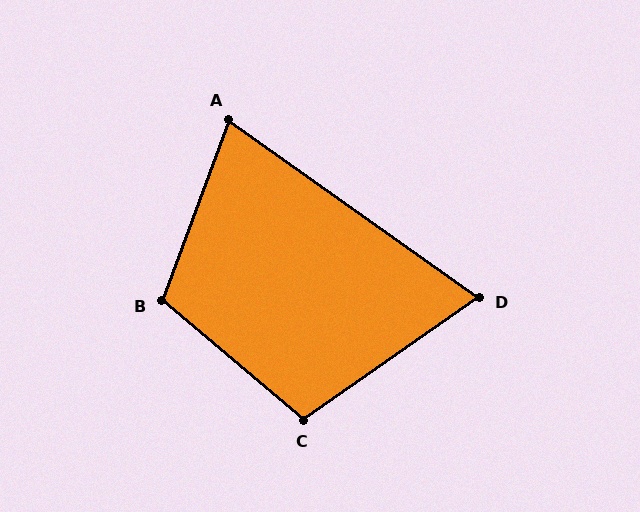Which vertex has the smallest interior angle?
D, at approximately 70 degrees.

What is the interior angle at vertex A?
Approximately 75 degrees (acute).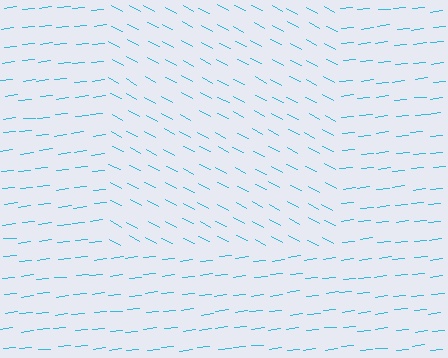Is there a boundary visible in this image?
Yes, there is a texture boundary formed by a change in line orientation.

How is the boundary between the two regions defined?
The boundary is defined purely by a change in line orientation (approximately 34 degrees difference). All lines are the same color and thickness.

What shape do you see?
I see a rectangle.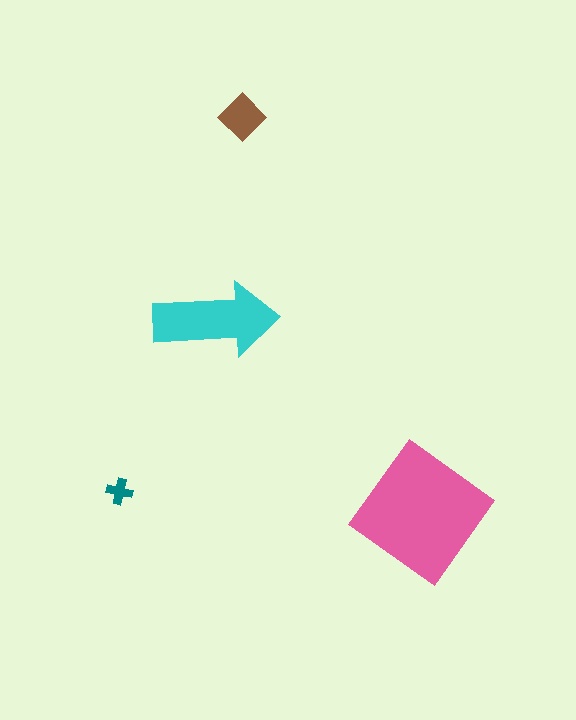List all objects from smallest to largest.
The teal cross, the brown diamond, the cyan arrow, the pink diamond.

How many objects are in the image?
There are 4 objects in the image.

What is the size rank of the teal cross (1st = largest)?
4th.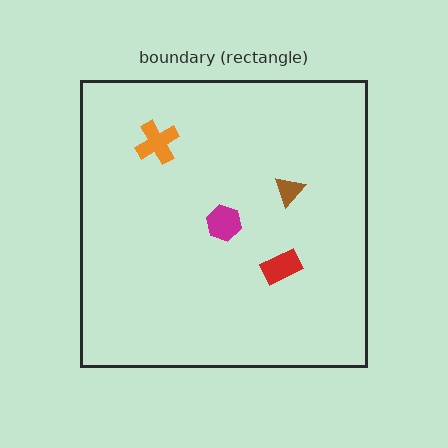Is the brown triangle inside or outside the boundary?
Inside.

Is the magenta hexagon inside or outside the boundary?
Inside.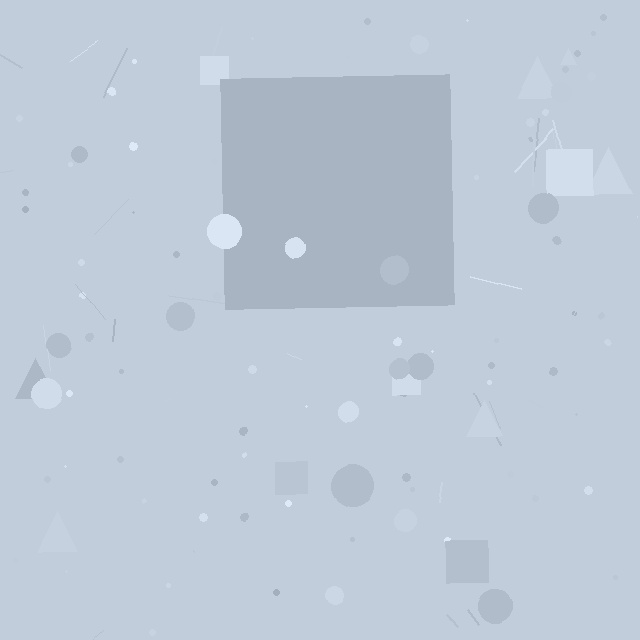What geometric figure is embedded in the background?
A square is embedded in the background.